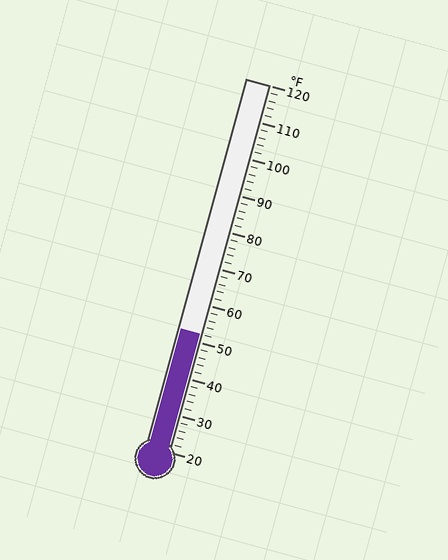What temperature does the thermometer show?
The thermometer shows approximately 52°F.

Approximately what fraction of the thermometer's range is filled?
The thermometer is filled to approximately 30% of its range.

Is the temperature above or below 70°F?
The temperature is below 70°F.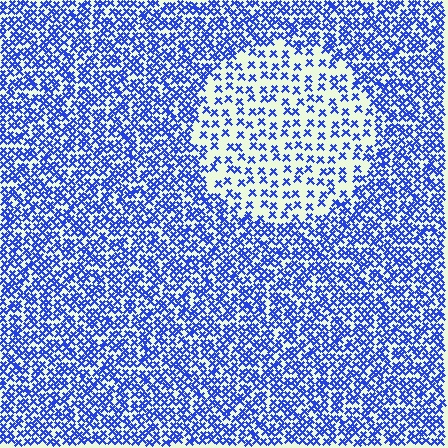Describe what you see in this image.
The image contains small blue elements arranged at two different densities. A circle-shaped region is visible where the elements are less densely packed than the surrounding area.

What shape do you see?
I see a circle.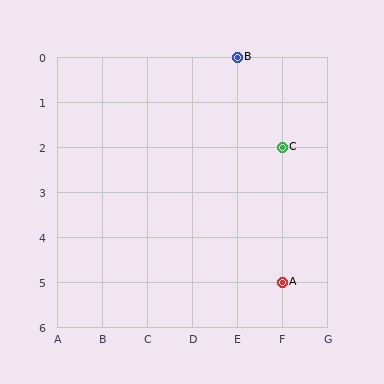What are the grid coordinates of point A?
Point A is at grid coordinates (F, 5).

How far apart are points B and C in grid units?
Points B and C are 1 column and 2 rows apart (about 2.2 grid units diagonally).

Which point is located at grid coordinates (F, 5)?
Point A is at (F, 5).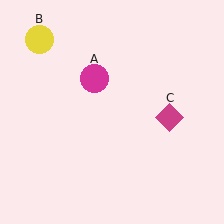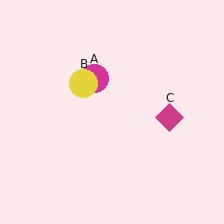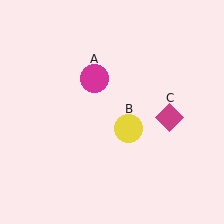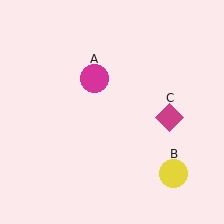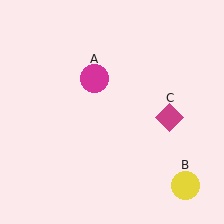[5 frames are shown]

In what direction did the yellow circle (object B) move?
The yellow circle (object B) moved down and to the right.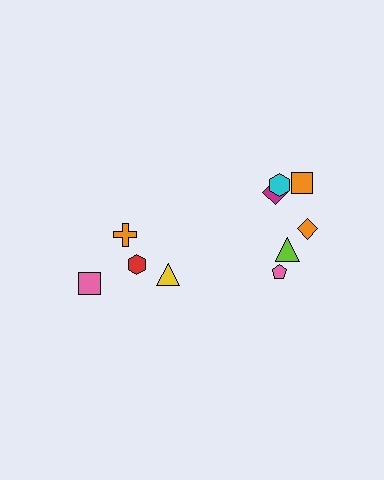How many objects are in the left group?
There are 4 objects.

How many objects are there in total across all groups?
There are 10 objects.